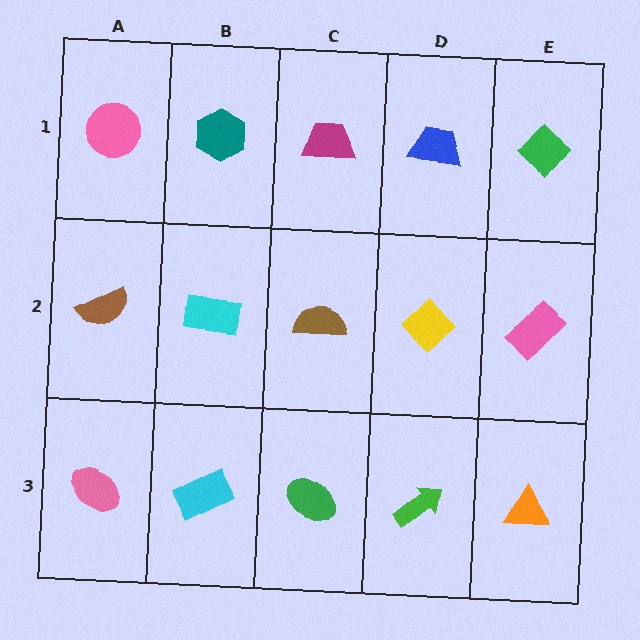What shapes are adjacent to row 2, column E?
A green diamond (row 1, column E), an orange triangle (row 3, column E), a yellow diamond (row 2, column D).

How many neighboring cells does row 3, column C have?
3.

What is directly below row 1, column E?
A pink rectangle.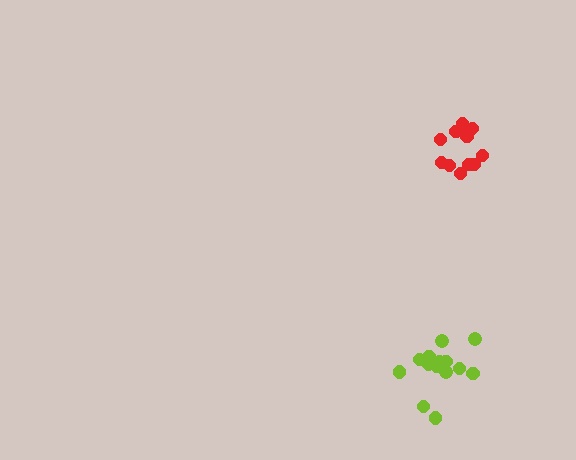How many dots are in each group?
Group 1: 14 dots, Group 2: 12 dots (26 total).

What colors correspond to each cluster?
The clusters are colored: lime, red.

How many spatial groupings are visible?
There are 2 spatial groupings.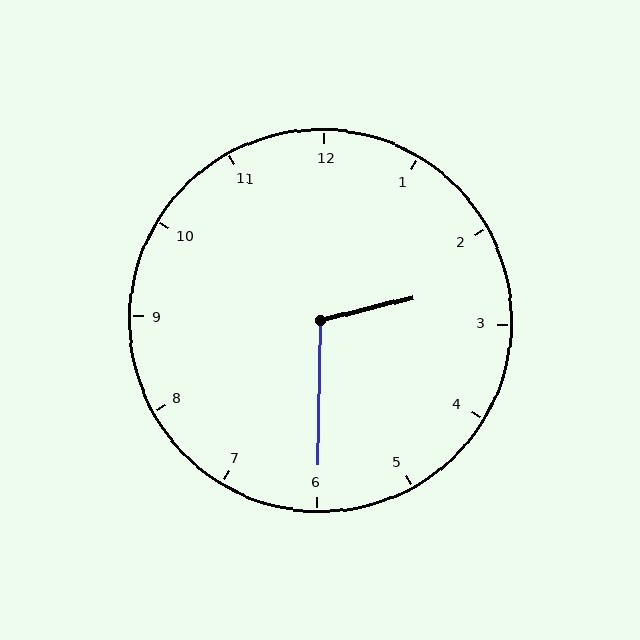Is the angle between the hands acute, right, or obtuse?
It is obtuse.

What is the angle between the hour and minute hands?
Approximately 105 degrees.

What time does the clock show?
2:30.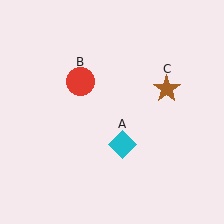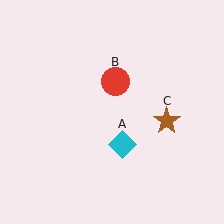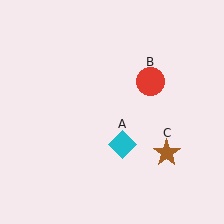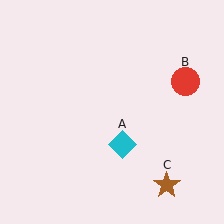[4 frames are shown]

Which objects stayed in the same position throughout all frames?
Cyan diamond (object A) remained stationary.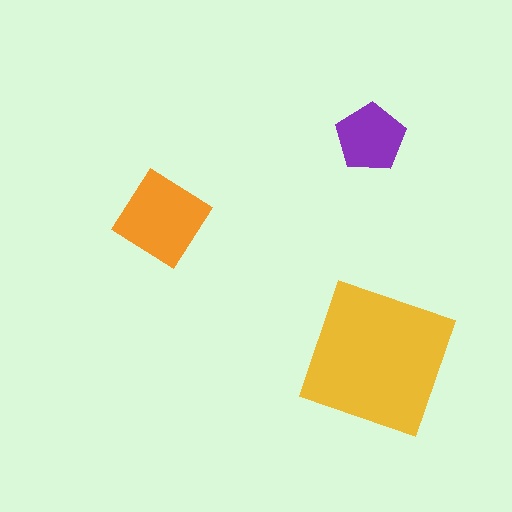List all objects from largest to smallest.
The yellow square, the orange diamond, the purple pentagon.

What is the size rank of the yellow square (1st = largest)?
1st.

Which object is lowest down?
The yellow square is bottommost.